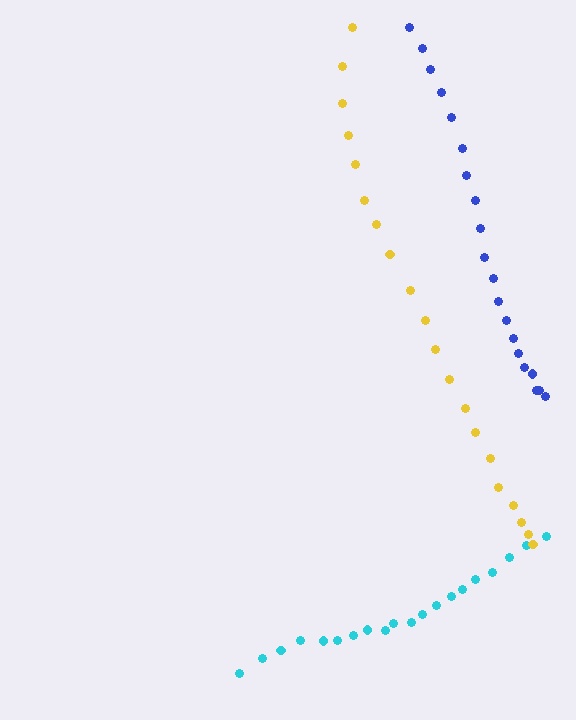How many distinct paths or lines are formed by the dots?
There are 3 distinct paths.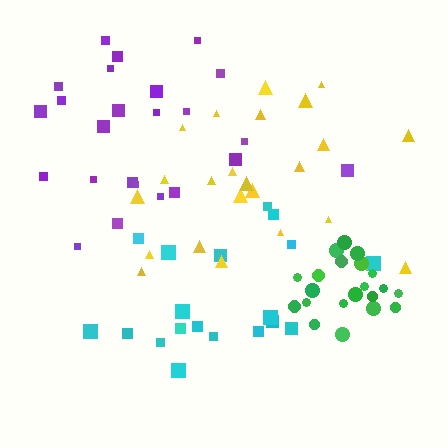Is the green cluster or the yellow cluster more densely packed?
Green.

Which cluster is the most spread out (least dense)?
Cyan.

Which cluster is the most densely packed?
Green.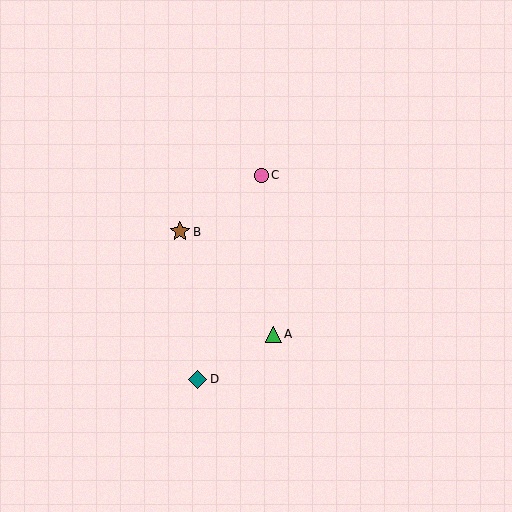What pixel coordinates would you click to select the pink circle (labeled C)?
Click at (261, 175) to select the pink circle C.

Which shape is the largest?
The brown star (labeled B) is the largest.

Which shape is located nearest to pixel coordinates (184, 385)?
The teal diamond (labeled D) at (198, 379) is nearest to that location.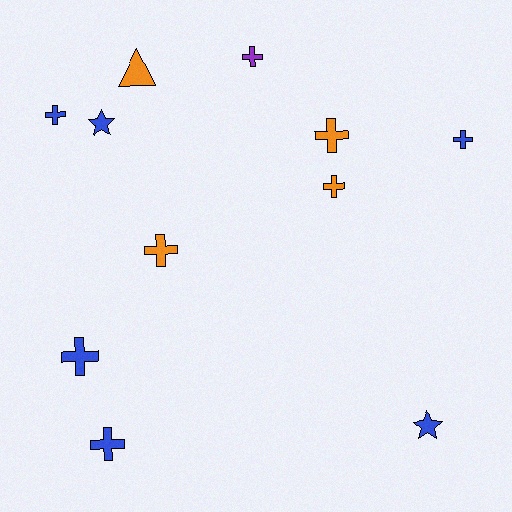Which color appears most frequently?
Blue, with 6 objects.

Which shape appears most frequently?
Cross, with 8 objects.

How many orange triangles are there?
There is 1 orange triangle.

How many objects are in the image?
There are 11 objects.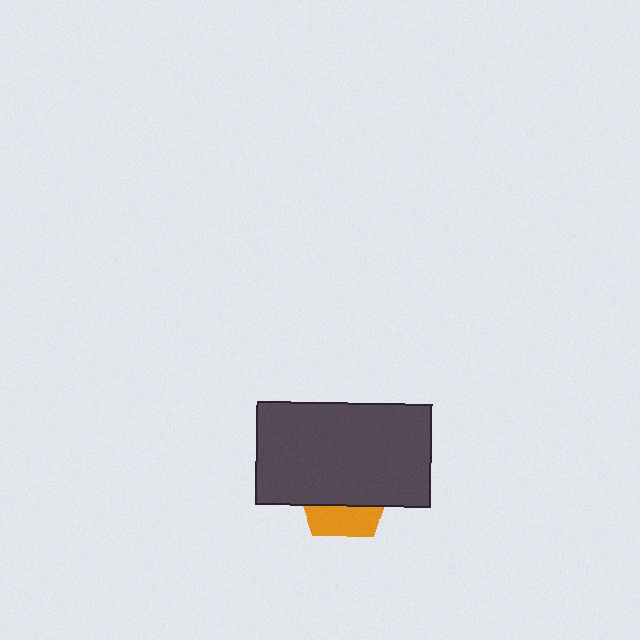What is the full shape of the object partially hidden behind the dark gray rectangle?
The partially hidden object is an orange pentagon.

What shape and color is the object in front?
The object in front is a dark gray rectangle.